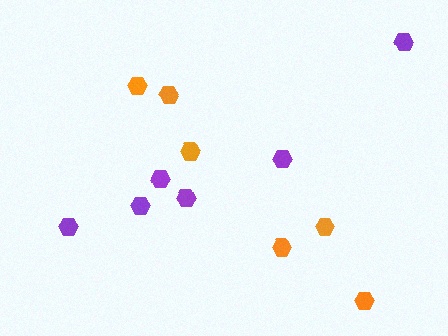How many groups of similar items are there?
There are 2 groups: one group of purple hexagons (6) and one group of orange hexagons (6).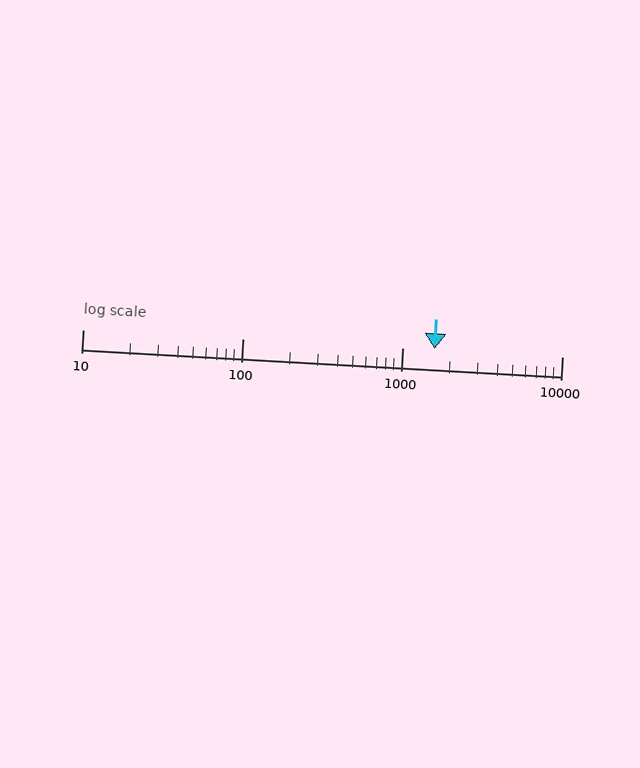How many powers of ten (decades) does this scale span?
The scale spans 3 decades, from 10 to 10000.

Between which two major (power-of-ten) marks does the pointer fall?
The pointer is between 1000 and 10000.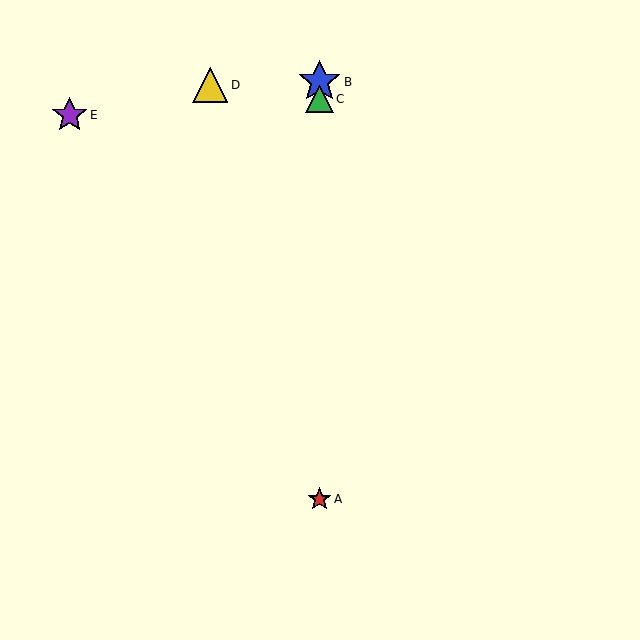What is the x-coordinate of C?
Object C is at x≈319.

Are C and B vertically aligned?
Yes, both are at x≈319.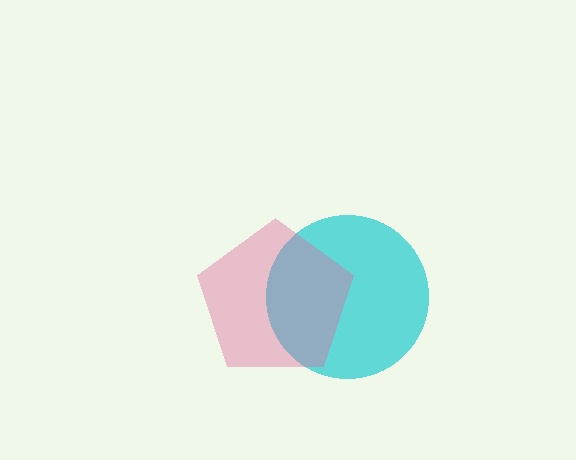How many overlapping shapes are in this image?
There are 2 overlapping shapes in the image.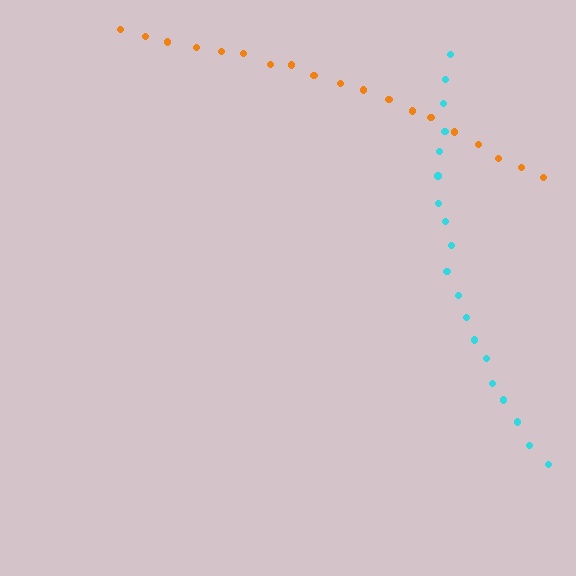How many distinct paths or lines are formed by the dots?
There are 2 distinct paths.